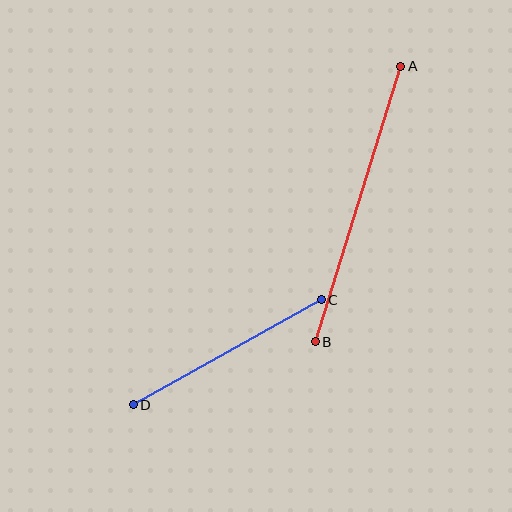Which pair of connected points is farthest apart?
Points A and B are farthest apart.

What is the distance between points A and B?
The distance is approximately 288 pixels.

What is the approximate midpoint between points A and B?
The midpoint is at approximately (358, 204) pixels.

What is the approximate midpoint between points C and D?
The midpoint is at approximately (227, 352) pixels.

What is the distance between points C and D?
The distance is approximately 215 pixels.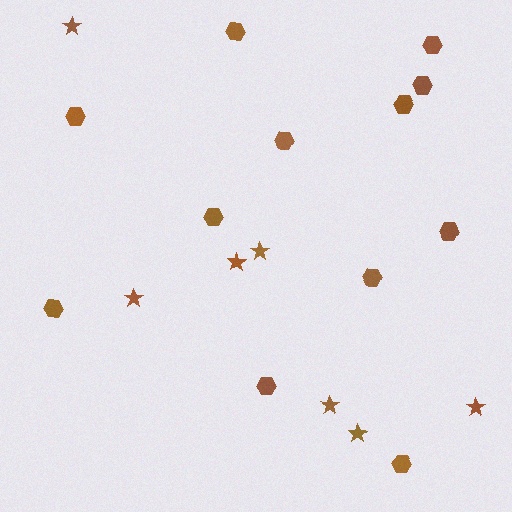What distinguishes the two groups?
There are 2 groups: one group of stars (7) and one group of hexagons (12).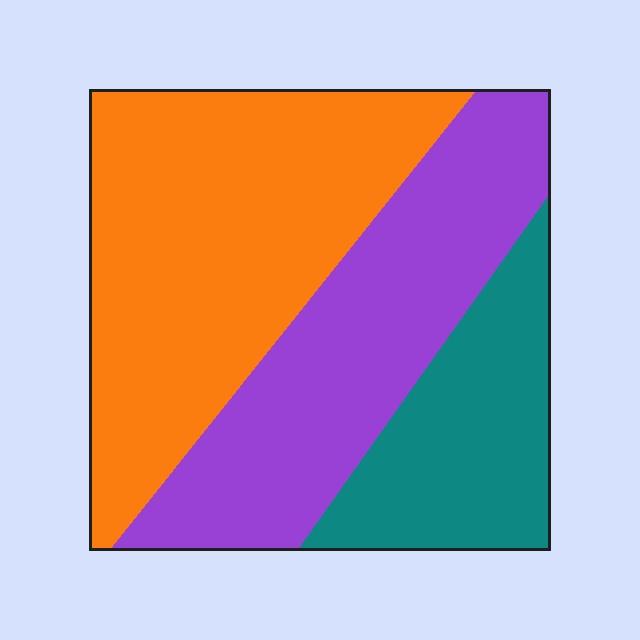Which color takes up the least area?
Teal, at roughly 20%.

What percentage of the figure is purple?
Purple covers 34% of the figure.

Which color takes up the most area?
Orange, at roughly 45%.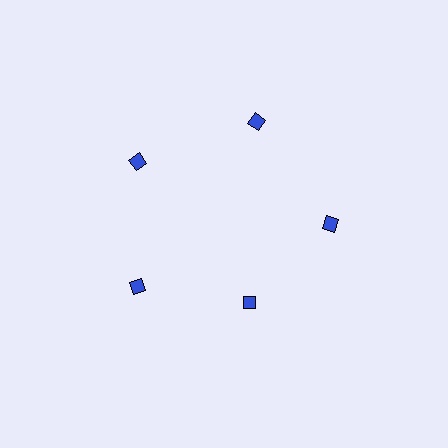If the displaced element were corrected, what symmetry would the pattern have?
It would have 5-fold rotational symmetry — the pattern would map onto itself every 72 degrees.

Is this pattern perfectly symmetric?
No. The 5 blue diamonds are arranged in a ring, but one element near the 5 o'clock position is pulled inward toward the center, breaking the 5-fold rotational symmetry.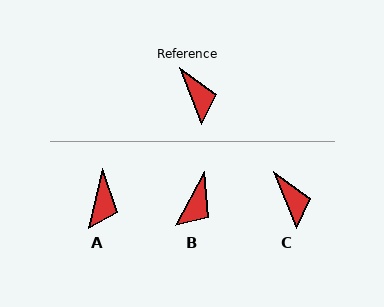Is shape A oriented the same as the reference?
No, it is off by about 35 degrees.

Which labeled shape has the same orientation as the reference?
C.